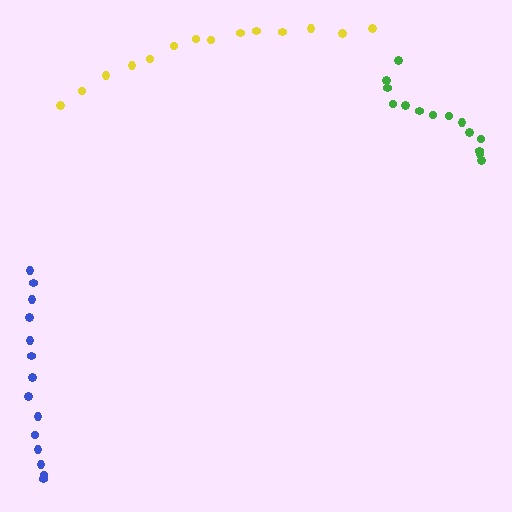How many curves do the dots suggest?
There are 3 distinct paths.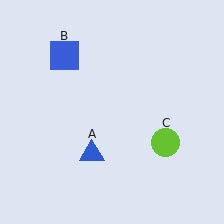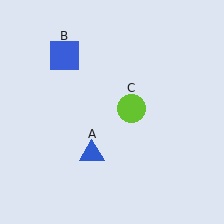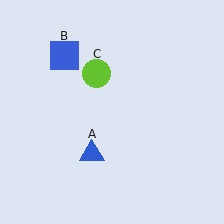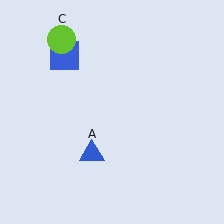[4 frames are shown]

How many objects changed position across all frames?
1 object changed position: lime circle (object C).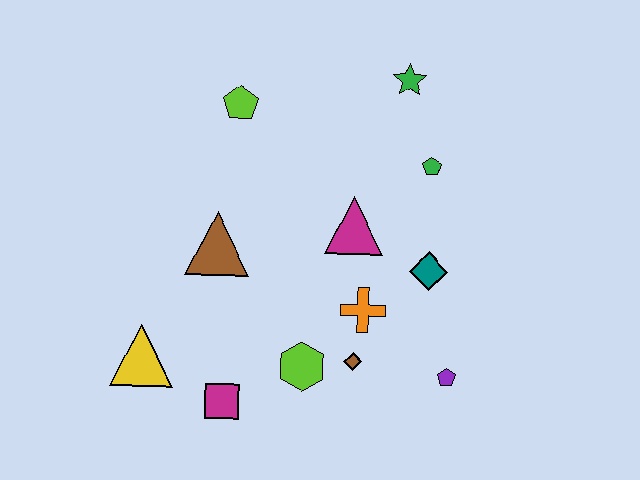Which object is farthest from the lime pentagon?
The purple pentagon is farthest from the lime pentagon.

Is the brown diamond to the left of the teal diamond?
Yes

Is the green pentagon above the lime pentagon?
No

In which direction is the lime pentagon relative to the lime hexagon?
The lime pentagon is above the lime hexagon.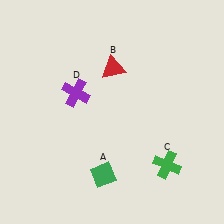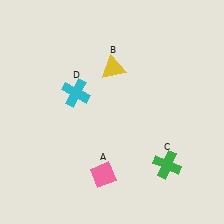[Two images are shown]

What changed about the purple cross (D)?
In Image 1, D is purple. In Image 2, it changed to cyan.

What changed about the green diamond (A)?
In Image 1, A is green. In Image 2, it changed to pink.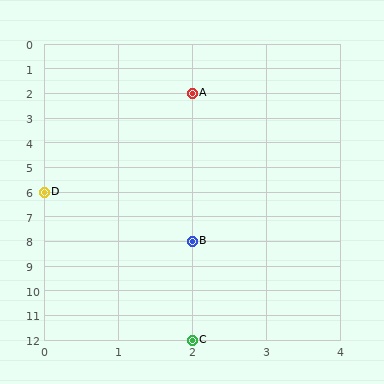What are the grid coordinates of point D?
Point D is at grid coordinates (0, 6).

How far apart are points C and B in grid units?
Points C and B are 4 rows apart.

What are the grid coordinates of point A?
Point A is at grid coordinates (2, 2).